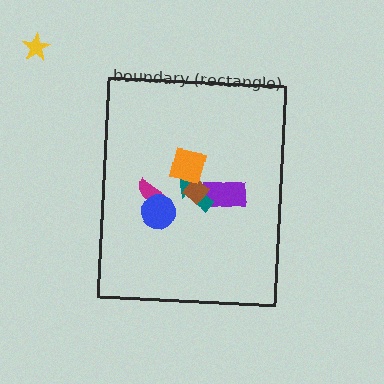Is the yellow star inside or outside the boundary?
Outside.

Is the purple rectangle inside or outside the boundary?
Inside.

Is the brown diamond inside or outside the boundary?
Inside.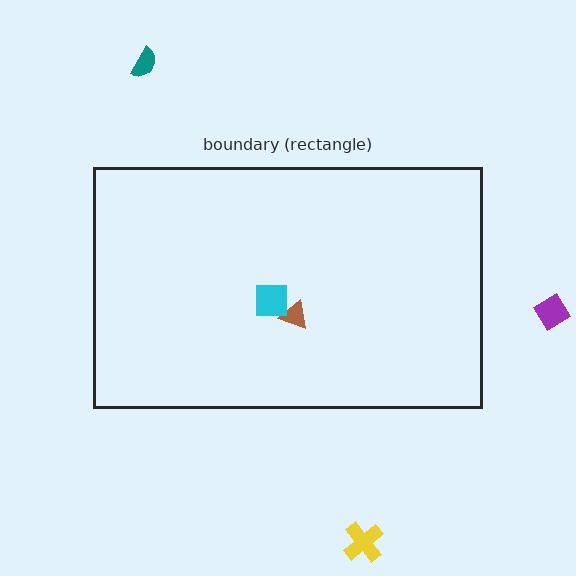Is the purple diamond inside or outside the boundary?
Outside.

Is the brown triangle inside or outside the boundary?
Inside.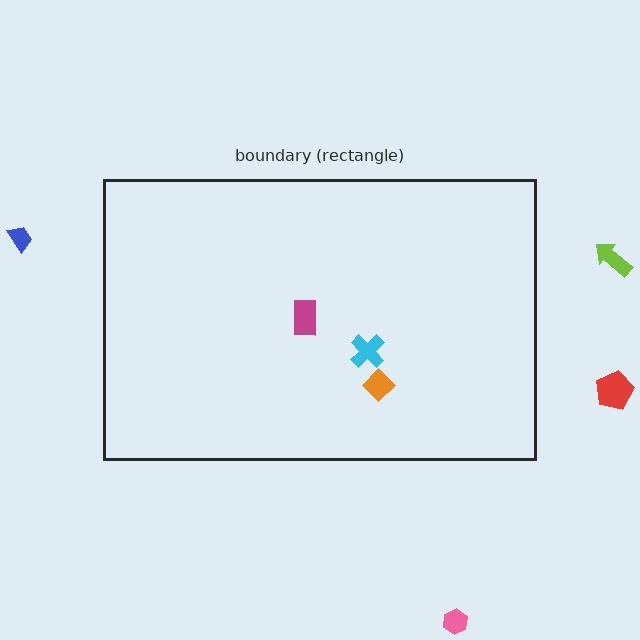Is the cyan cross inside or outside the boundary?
Inside.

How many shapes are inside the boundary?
3 inside, 4 outside.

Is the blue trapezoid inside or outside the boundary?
Outside.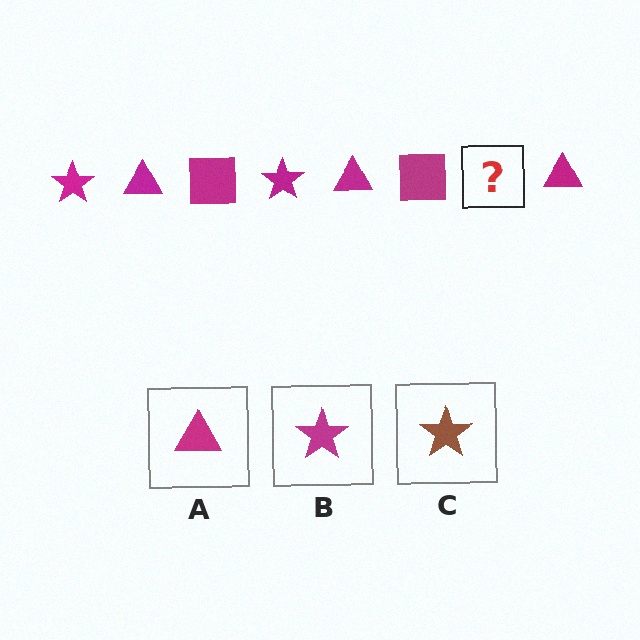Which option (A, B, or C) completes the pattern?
B.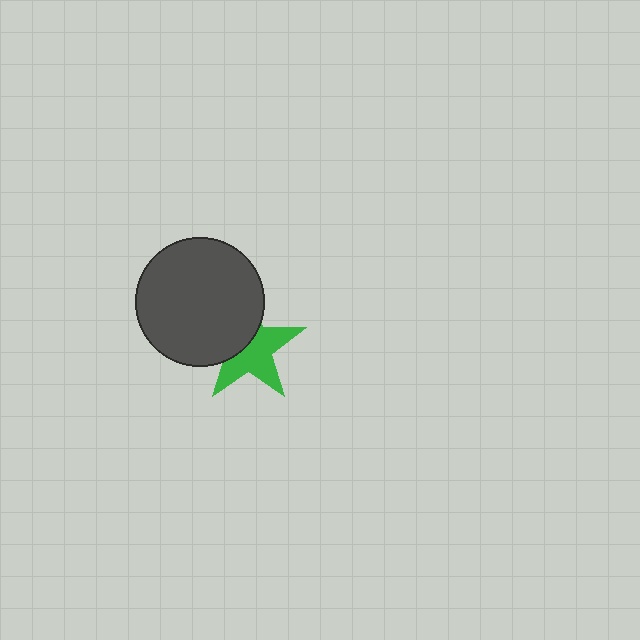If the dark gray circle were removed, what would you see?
You would see the complete green star.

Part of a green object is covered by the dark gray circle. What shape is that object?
It is a star.